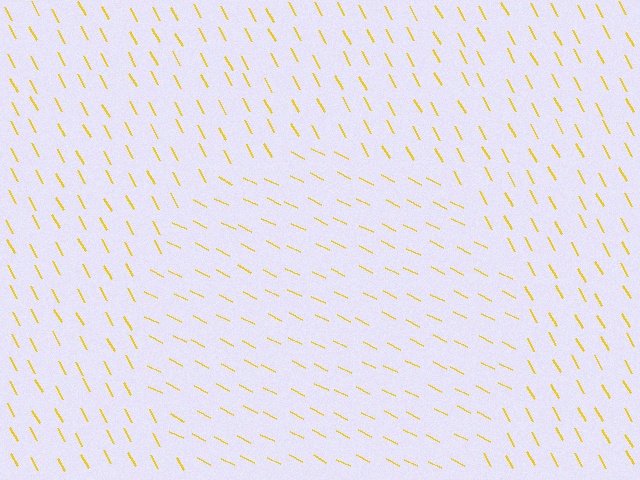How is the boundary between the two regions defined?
The boundary is defined purely by a change in line orientation (approximately 34 degrees difference). All lines are the same color and thickness.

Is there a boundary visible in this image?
Yes, there is a texture boundary formed by a change in line orientation.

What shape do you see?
I see a circle.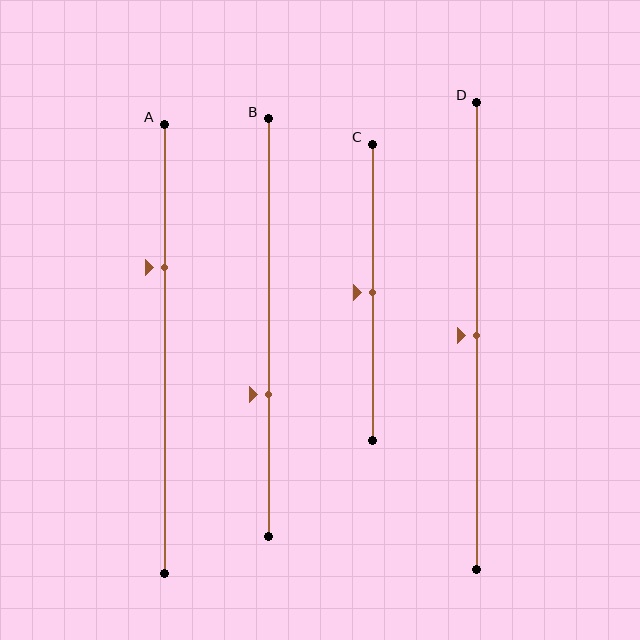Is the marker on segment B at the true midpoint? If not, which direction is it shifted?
No, the marker on segment B is shifted downward by about 16% of the segment length.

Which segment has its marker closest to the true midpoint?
Segment C has its marker closest to the true midpoint.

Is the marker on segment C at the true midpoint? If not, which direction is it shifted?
Yes, the marker on segment C is at the true midpoint.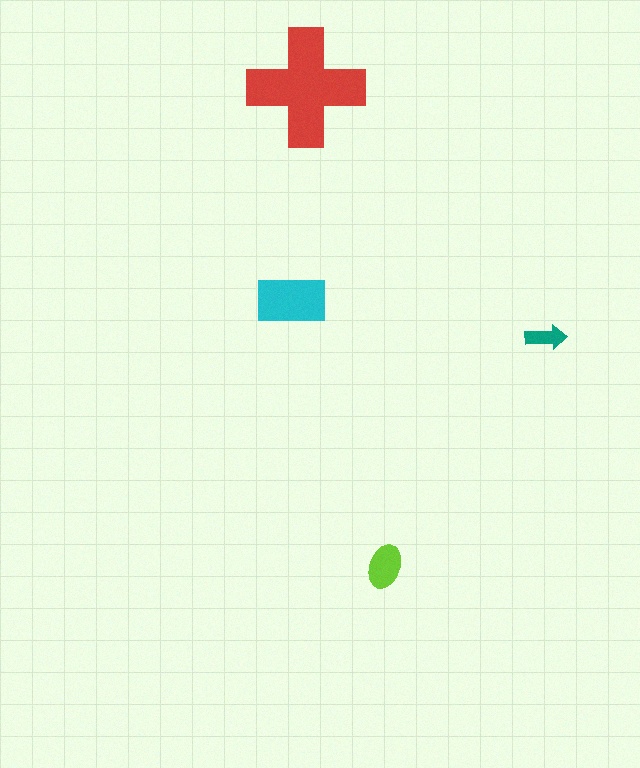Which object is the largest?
The red cross.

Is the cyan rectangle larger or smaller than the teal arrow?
Larger.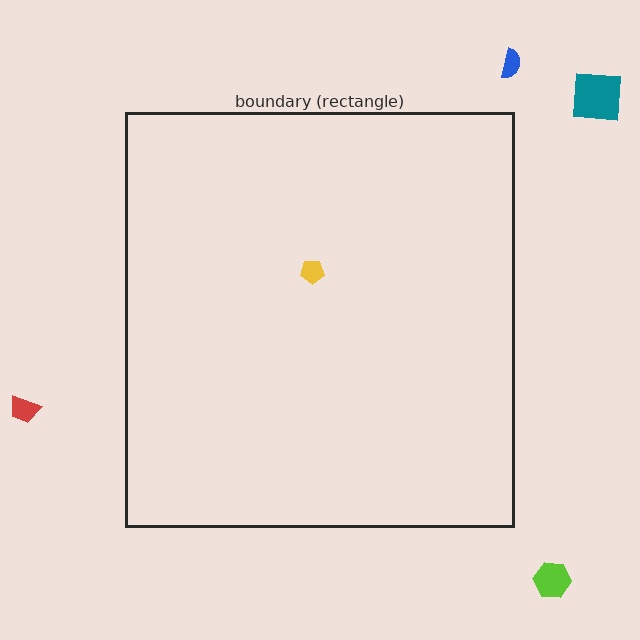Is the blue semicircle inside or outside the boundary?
Outside.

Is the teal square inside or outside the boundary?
Outside.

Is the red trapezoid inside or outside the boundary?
Outside.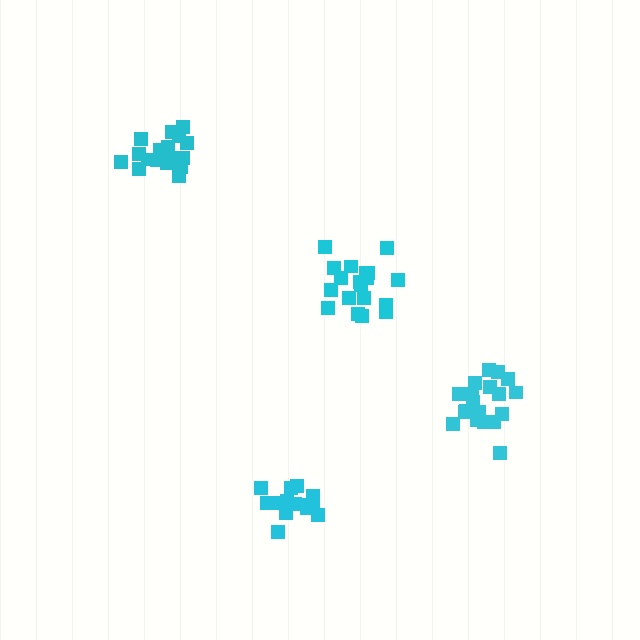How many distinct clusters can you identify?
There are 4 distinct clusters.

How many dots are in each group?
Group 1: 19 dots, Group 2: 14 dots, Group 3: 20 dots, Group 4: 20 dots (73 total).